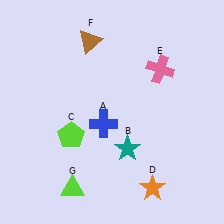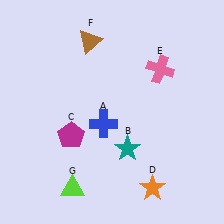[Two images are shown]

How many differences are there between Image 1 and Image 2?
There is 1 difference between the two images.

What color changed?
The pentagon (C) changed from lime in Image 1 to magenta in Image 2.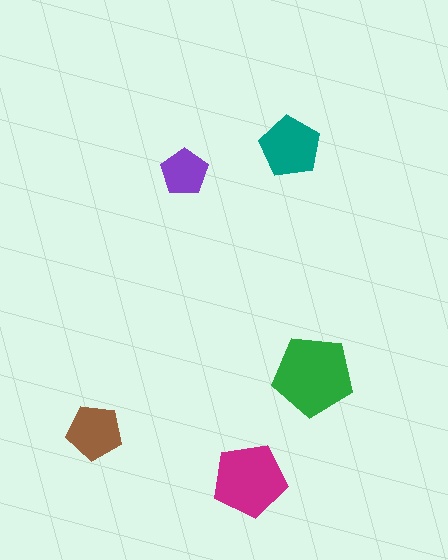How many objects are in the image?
There are 5 objects in the image.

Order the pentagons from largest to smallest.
the green one, the magenta one, the teal one, the brown one, the purple one.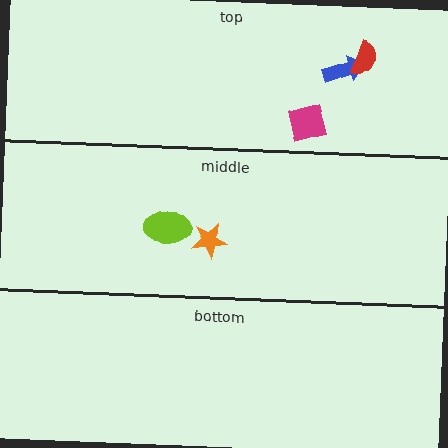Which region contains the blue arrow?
The top region.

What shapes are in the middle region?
The orange star, the lime ellipse.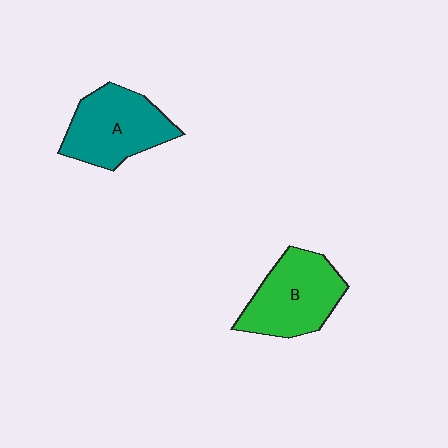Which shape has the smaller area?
Shape A (teal).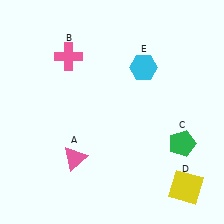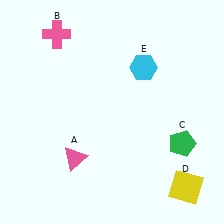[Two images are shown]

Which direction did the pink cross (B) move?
The pink cross (B) moved up.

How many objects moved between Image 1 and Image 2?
1 object moved between the two images.